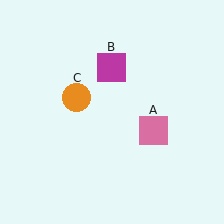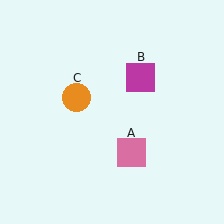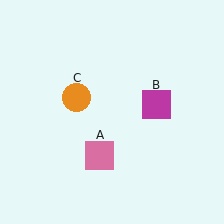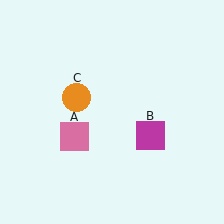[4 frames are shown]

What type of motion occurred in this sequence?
The pink square (object A), magenta square (object B) rotated clockwise around the center of the scene.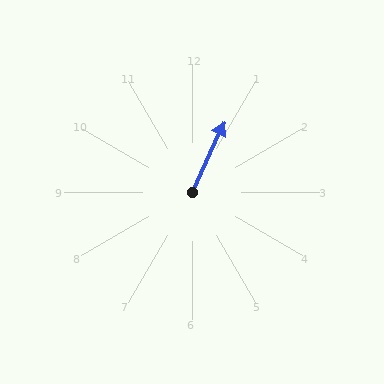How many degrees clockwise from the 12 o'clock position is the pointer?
Approximately 25 degrees.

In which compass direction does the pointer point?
Northeast.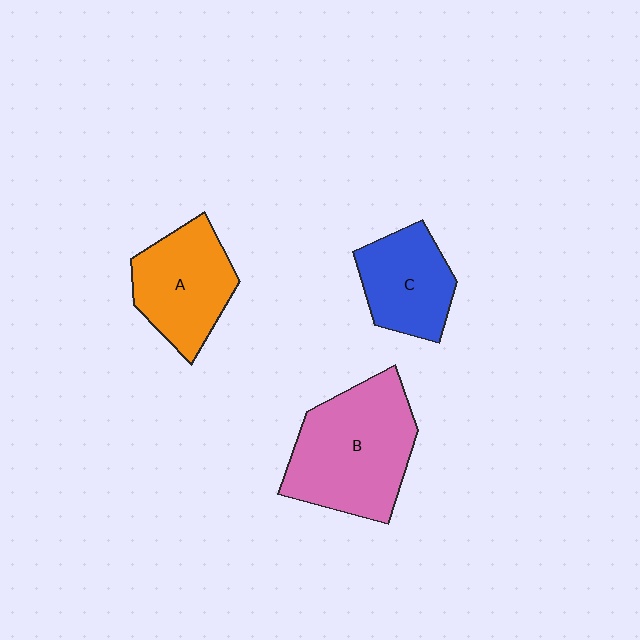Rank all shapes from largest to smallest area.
From largest to smallest: B (pink), A (orange), C (blue).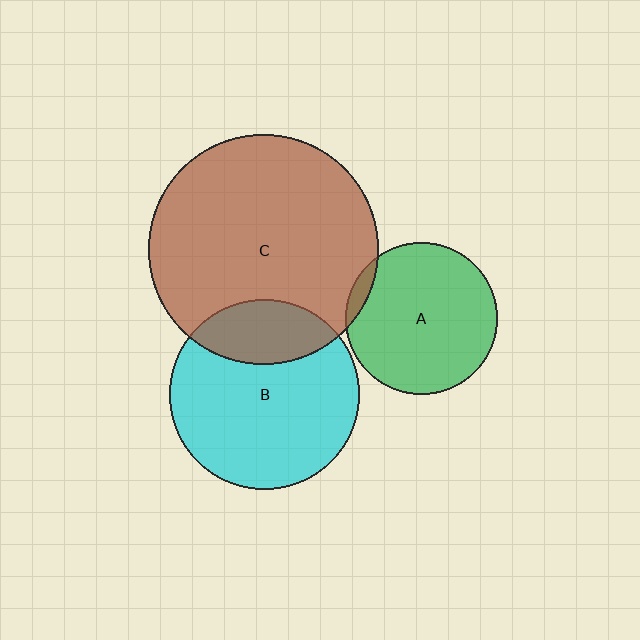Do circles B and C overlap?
Yes.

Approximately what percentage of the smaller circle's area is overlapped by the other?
Approximately 25%.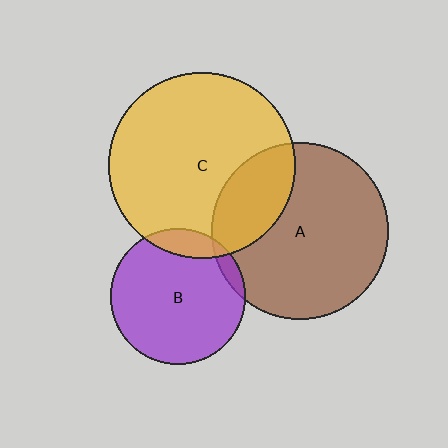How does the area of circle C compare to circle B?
Approximately 1.9 times.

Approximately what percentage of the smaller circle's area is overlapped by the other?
Approximately 25%.